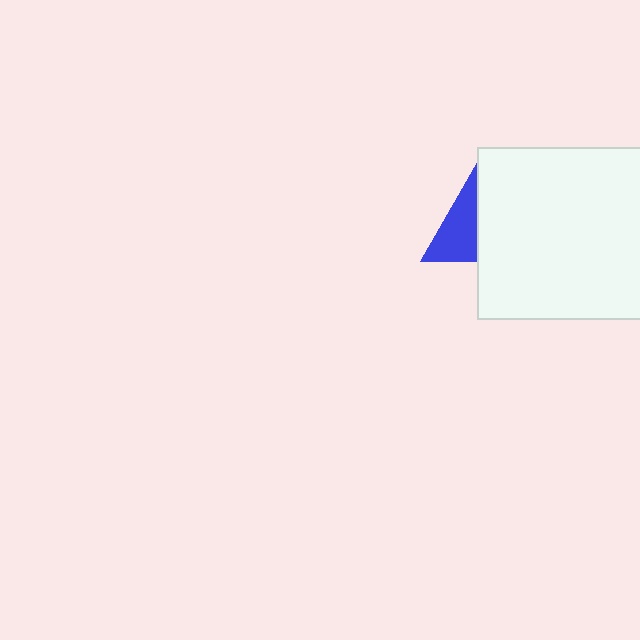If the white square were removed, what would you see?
You would see the complete blue triangle.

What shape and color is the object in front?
The object in front is a white square.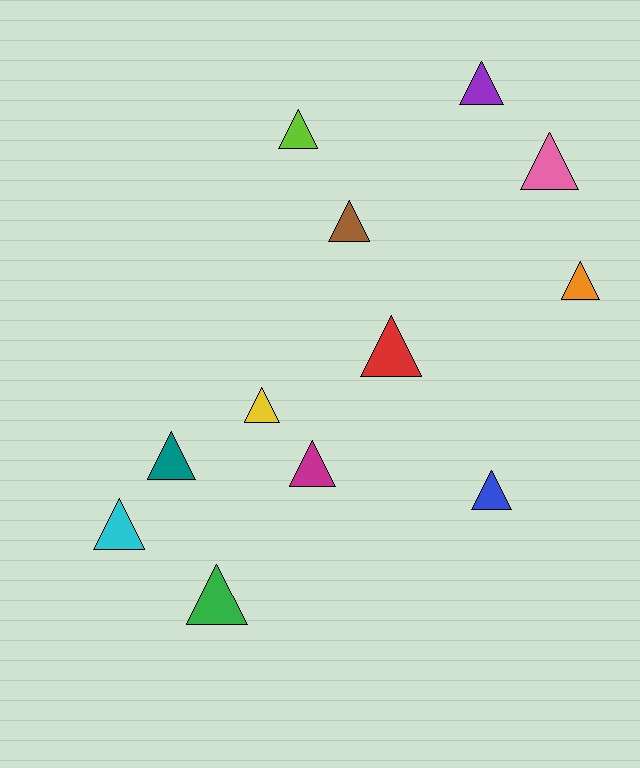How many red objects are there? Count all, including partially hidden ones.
There is 1 red object.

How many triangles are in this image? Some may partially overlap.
There are 12 triangles.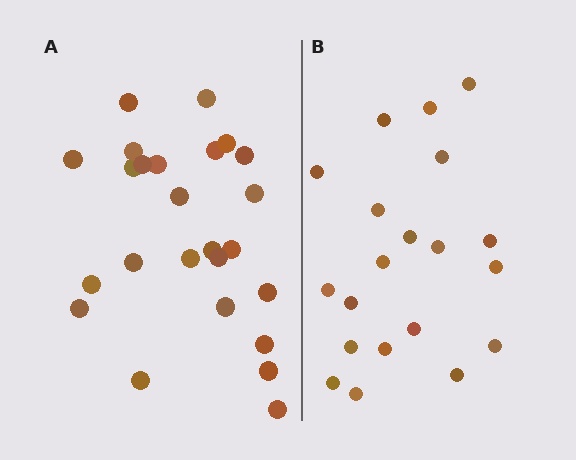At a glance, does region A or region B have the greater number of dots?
Region A (the left region) has more dots.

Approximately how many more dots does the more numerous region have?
Region A has about 5 more dots than region B.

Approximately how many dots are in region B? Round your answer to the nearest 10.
About 20 dots.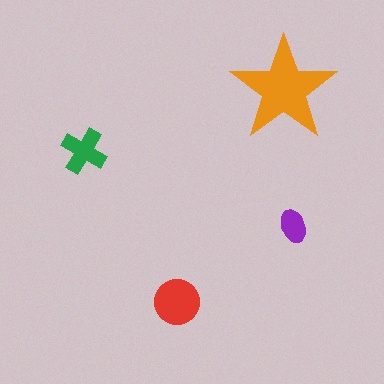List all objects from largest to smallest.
The orange star, the red circle, the green cross, the purple ellipse.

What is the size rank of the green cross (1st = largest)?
3rd.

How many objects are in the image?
There are 4 objects in the image.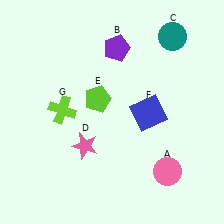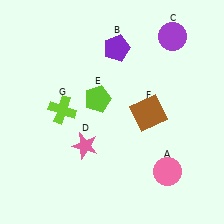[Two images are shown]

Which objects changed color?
C changed from teal to purple. F changed from blue to brown.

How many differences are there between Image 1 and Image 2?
There are 2 differences between the two images.